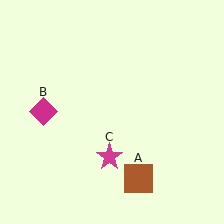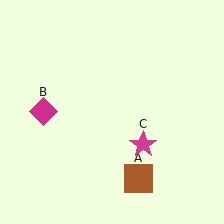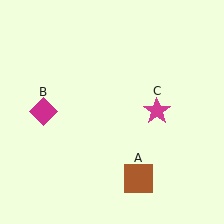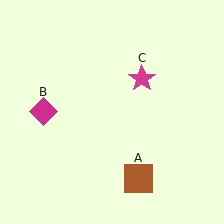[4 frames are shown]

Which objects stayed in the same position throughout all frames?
Brown square (object A) and magenta diamond (object B) remained stationary.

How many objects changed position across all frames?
1 object changed position: magenta star (object C).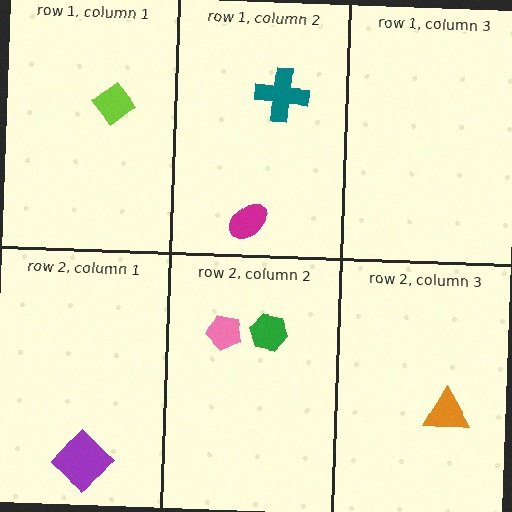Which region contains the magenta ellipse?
The row 1, column 2 region.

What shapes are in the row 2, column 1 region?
The purple diamond.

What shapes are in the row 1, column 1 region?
The lime diamond.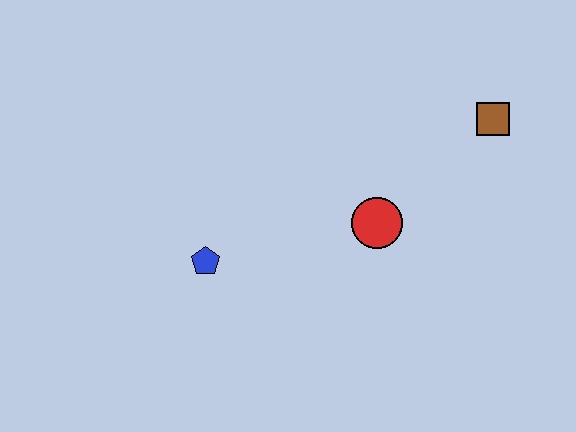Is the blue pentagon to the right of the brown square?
No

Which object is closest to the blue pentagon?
The red circle is closest to the blue pentagon.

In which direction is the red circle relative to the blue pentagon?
The red circle is to the right of the blue pentagon.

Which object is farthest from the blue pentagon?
The brown square is farthest from the blue pentagon.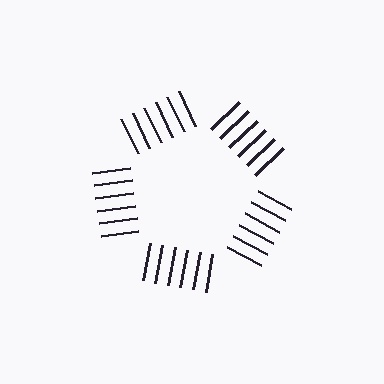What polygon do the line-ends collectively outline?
An illusory pentagon — the line segments terminate on its edges but no continuous stroke is drawn.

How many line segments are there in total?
30 — 6 along each of the 5 edges.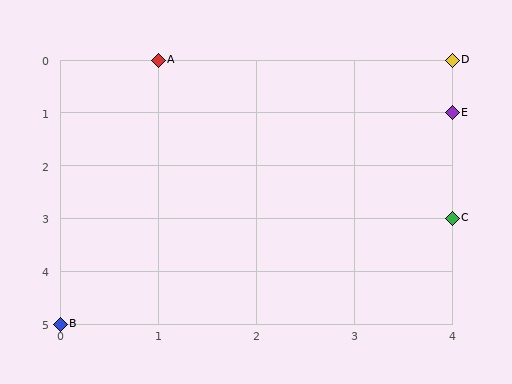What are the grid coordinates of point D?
Point D is at grid coordinates (4, 0).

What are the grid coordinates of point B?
Point B is at grid coordinates (0, 5).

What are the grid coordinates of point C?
Point C is at grid coordinates (4, 3).